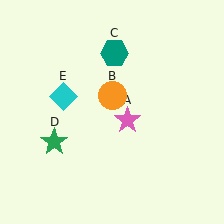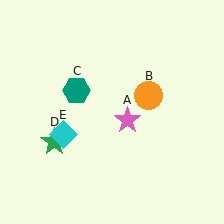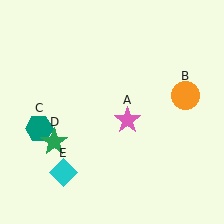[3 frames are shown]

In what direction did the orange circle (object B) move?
The orange circle (object B) moved right.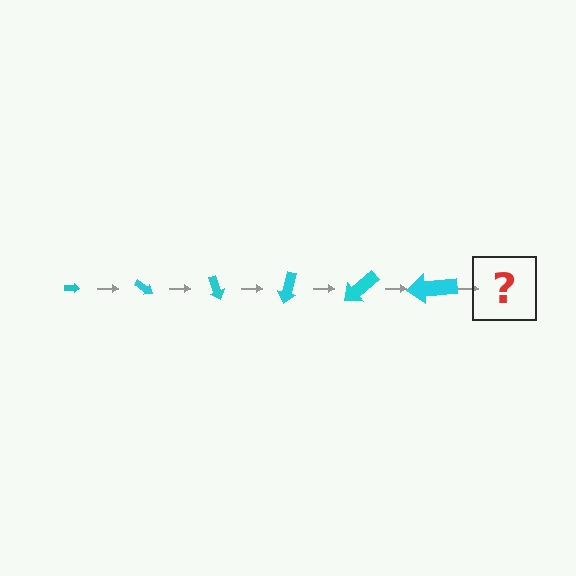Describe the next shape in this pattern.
It should be an arrow, larger than the previous one and rotated 210 degrees from the start.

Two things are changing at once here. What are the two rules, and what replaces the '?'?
The two rules are that the arrow grows larger each step and it rotates 35 degrees each step. The '?' should be an arrow, larger than the previous one and rotated 210 degrees from the start.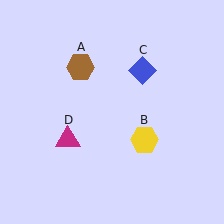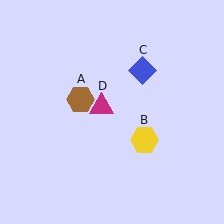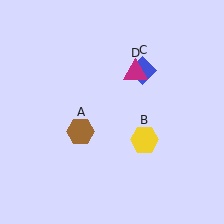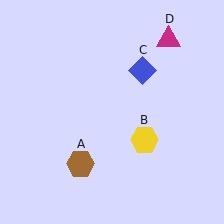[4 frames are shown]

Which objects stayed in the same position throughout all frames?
Yellow hexagon (object B) and blue diamond (object C) remained stationary.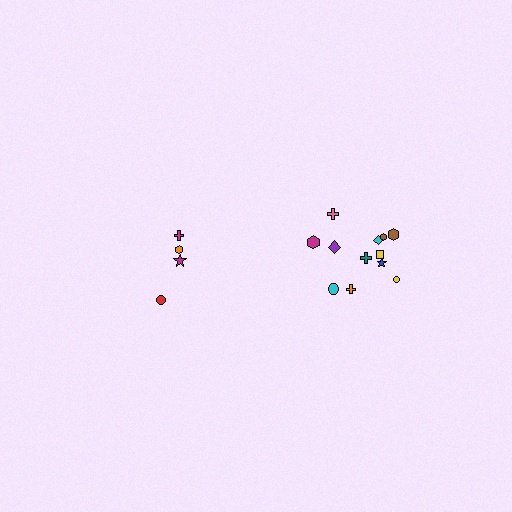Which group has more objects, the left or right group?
The right group.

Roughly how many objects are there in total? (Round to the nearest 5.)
Roughly 15 objects in total.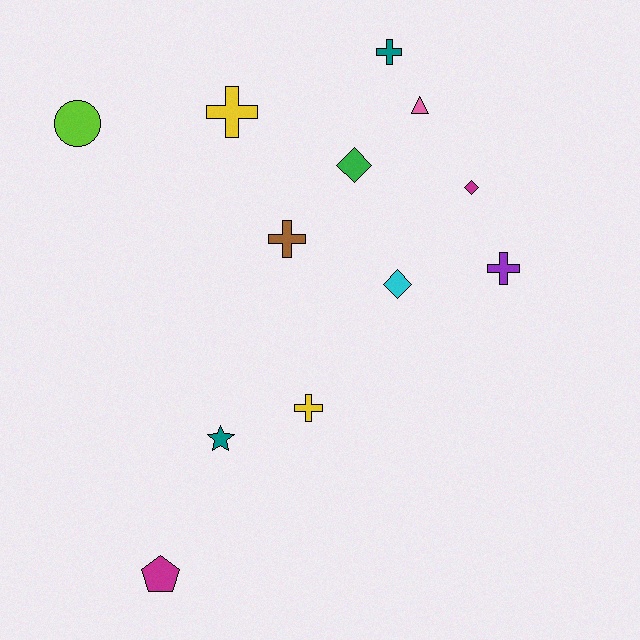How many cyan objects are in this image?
There is 1 cyan object.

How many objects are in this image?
There are 12 objects.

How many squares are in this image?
There are no squares.